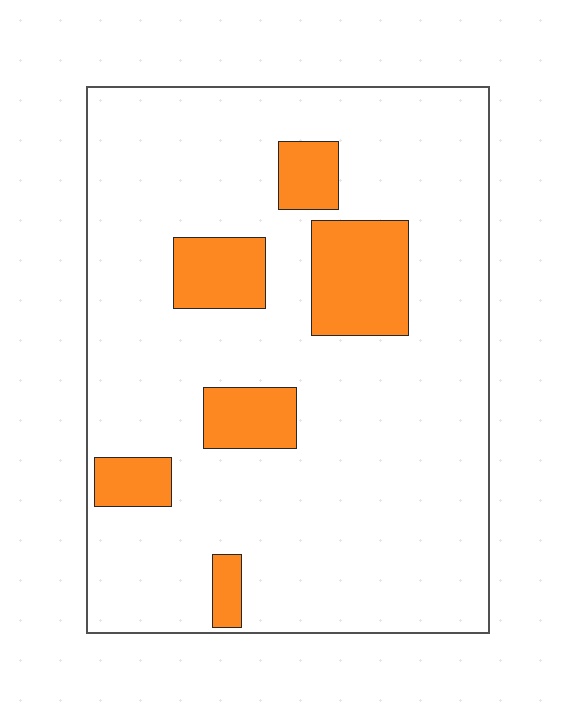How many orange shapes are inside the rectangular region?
6.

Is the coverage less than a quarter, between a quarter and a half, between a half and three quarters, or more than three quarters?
Less than a quarter.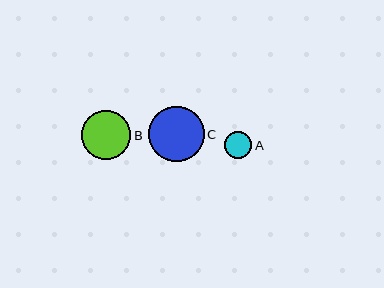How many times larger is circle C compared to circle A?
Circle C is approximately 2.1 times the size of circle A.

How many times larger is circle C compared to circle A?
Circle C is approximately 2.1 times the size of circle A.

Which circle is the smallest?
Circle A is the smallest with a size of approximately 27 pixels.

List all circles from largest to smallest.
From largest to smallest: C, B, A.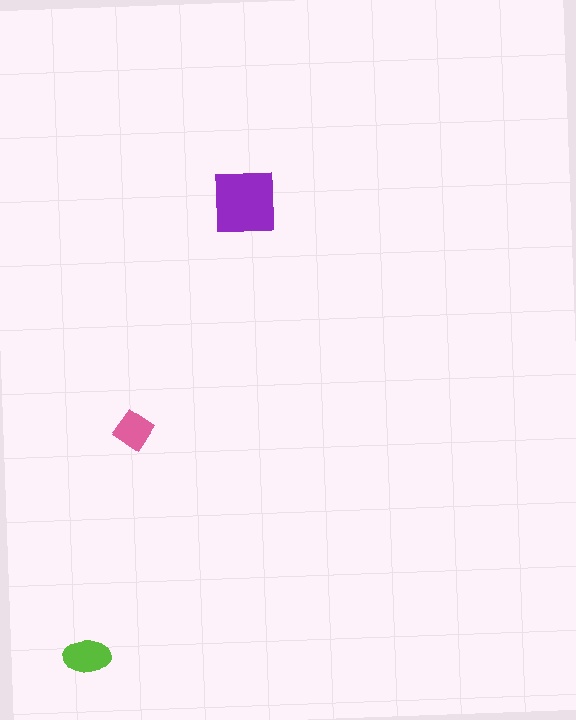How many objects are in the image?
There are 3 objects in the image.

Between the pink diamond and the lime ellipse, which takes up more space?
The lime ellipse.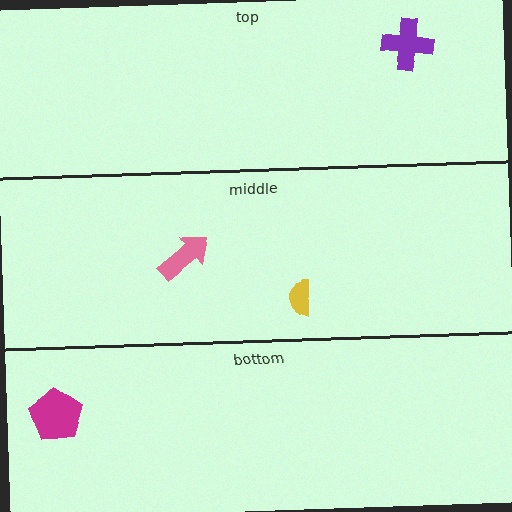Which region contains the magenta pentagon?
The bottom region.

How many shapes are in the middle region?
2.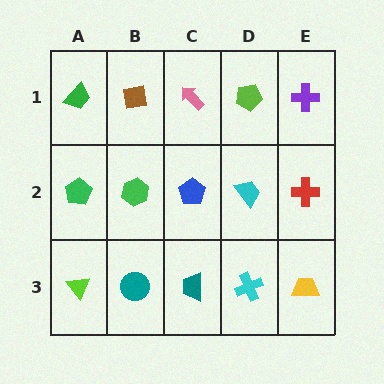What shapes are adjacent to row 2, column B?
A brown square (row 1, column B), a teal circle (row 3, column B), a green pentagon (row 2, column A), a blue pentagon (row 2, column C).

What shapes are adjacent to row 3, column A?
A green pentagon (row 2, column A), a teal circle (row 3, column B).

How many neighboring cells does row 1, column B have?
3.